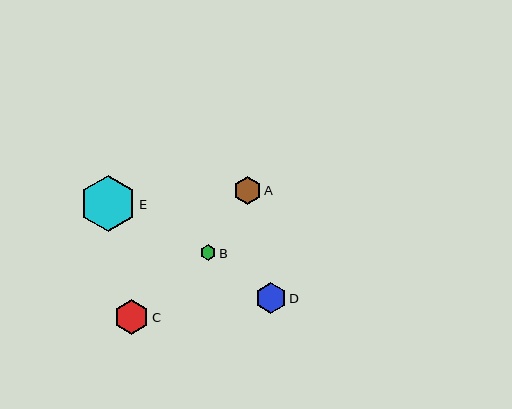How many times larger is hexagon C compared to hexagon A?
Hexagon C is approximately 1.3 times the size of hexagon A.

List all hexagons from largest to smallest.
From largest to smallest: E, C, D, A, B.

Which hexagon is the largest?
Hexagon E is the largest with a size of approximately 56 pixels.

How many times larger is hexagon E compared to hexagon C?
Hexagon E is approximately 1.6 times the size of hexagon C.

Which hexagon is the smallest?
Hexagon B is the smallest with a size of approximately 15 pixels.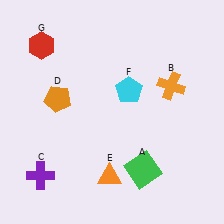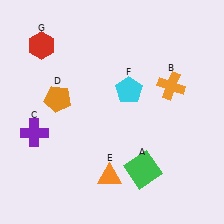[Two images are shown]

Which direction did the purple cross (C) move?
The purple cross (C) moved up.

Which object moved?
The purple cross (C) moved up.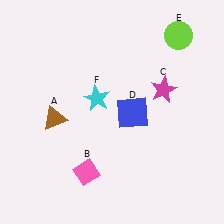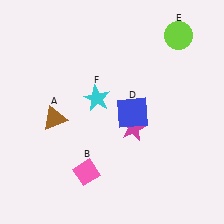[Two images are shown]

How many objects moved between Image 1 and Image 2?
1 object moved between the two images.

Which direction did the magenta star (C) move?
The magenta star (C) moved down.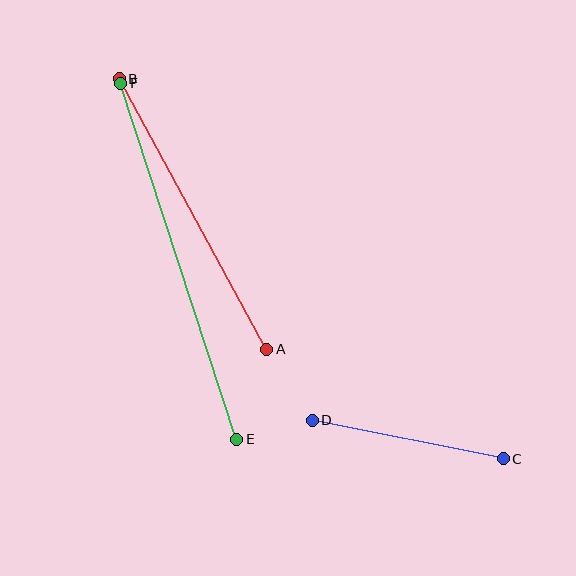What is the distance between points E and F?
The distance is approximately 375 pixels.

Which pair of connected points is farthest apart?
Points E and F are farthest apart.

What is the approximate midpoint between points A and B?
The midpoint is at approximately (193, 214) pixels.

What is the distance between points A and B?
The distance is approximately 308 pixels.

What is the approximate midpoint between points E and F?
The midpoint is at approximately (179, 261) pixels.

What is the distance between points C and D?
The distance is approximately 195 pixels.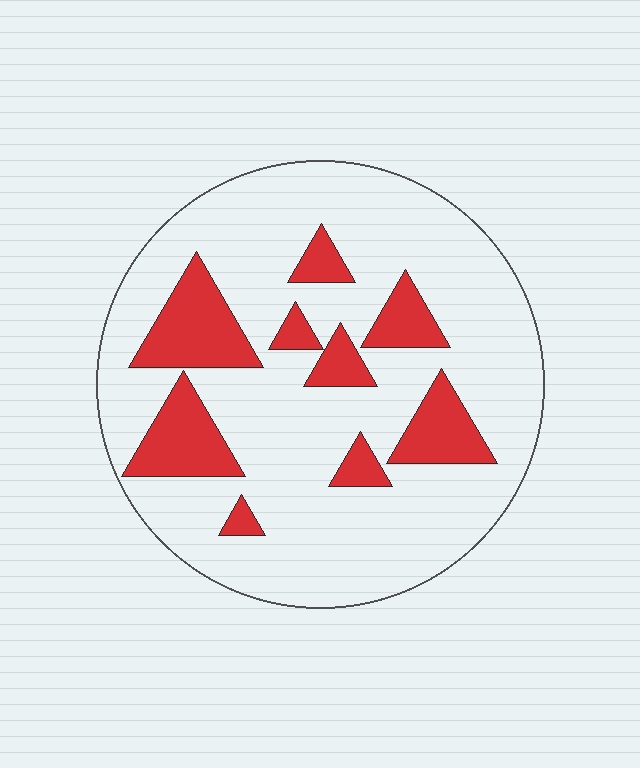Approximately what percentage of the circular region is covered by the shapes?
Approximately 20%.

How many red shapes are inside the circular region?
9.